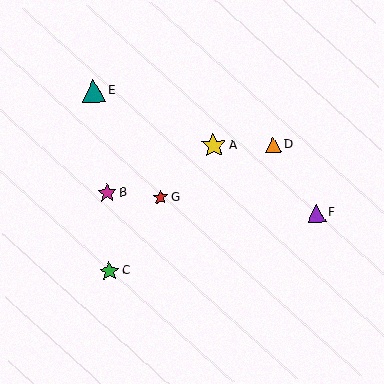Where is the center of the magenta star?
The center of the magenta star is at (107, 193).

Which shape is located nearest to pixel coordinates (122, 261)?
The green star (labeled C) at (109, 271) is nearest to that location.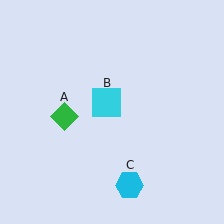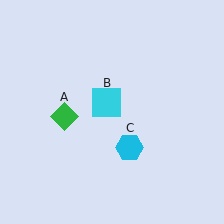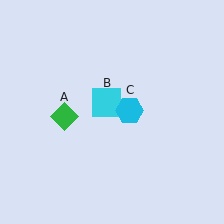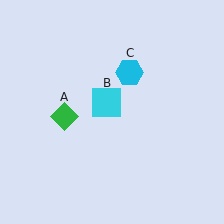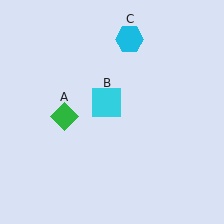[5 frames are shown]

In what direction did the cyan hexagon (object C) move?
The cyan hexagon (object C) moved up.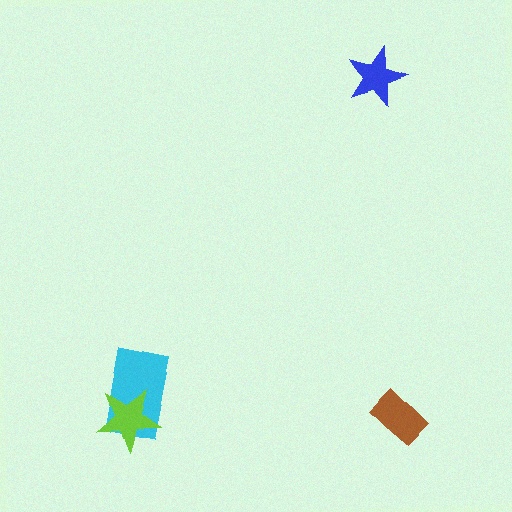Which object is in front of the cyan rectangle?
The lime star is in front of the cyan rectangle.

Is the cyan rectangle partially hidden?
Yes, it is partially covered by another shape.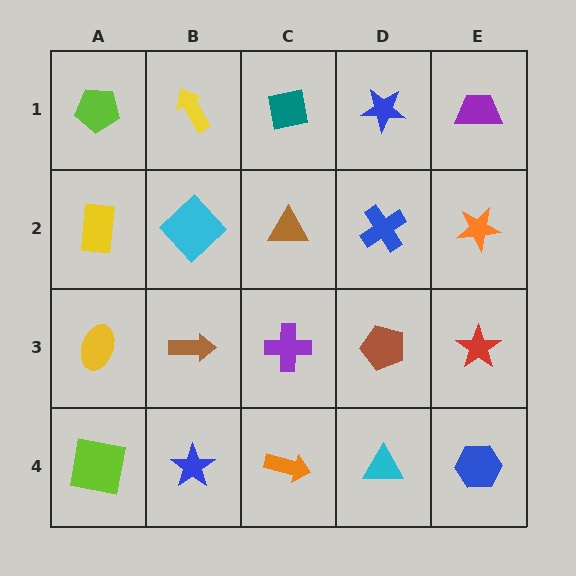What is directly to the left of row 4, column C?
A blue star.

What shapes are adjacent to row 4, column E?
A red star (row 3, column E), a cyan triangle (row 4, column D).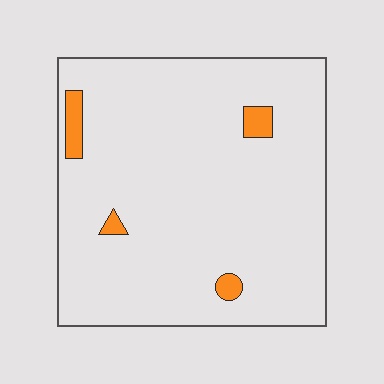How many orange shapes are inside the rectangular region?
4.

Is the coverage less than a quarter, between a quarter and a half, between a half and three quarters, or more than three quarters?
Less than a quarter.